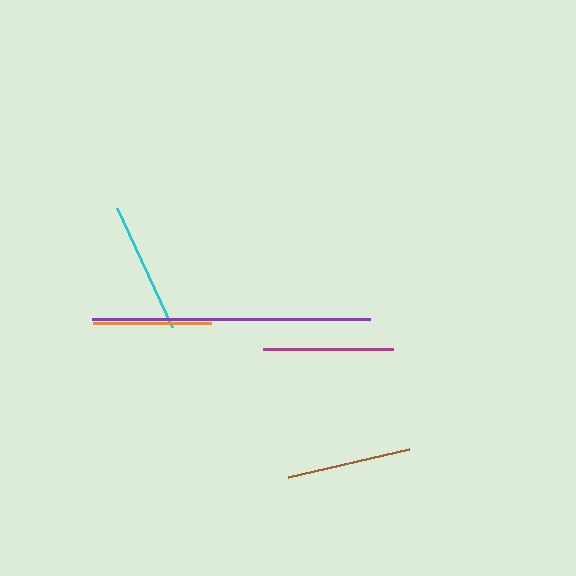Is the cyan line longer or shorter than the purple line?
The purple line is longer than the cyan line.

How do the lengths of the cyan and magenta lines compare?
The cyan and magenta lines are approximately the same length.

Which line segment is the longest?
The purple line is the longest at approximately 278 pixels.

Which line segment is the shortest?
The orange line is the shortest at approximately 118 pixels.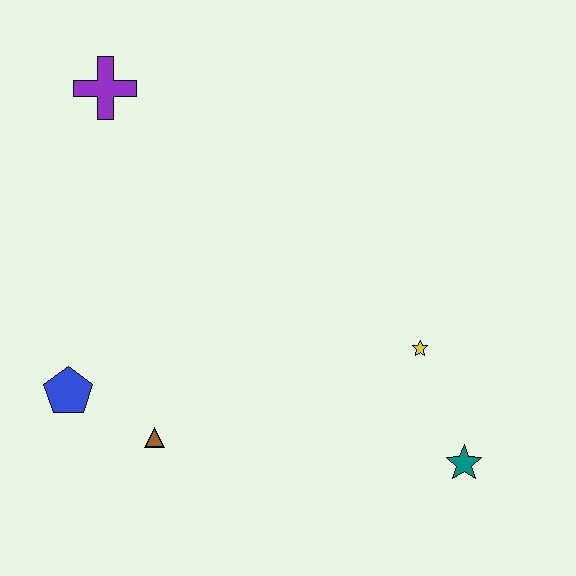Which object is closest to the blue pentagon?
The brown triangle is closest to the blue pentagon.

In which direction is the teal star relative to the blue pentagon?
The teal star is to the right of the blue pentagon.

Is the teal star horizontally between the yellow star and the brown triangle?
No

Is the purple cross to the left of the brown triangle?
Yes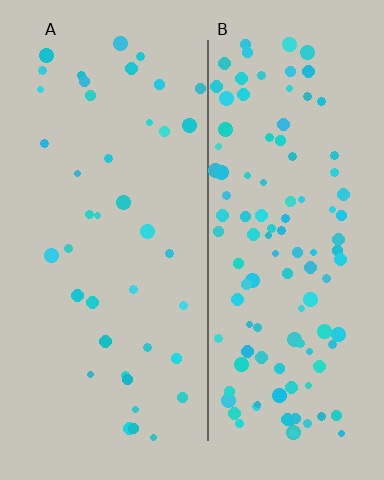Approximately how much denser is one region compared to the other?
Approximately 2.8× — region B over region A.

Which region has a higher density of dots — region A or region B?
B (the right).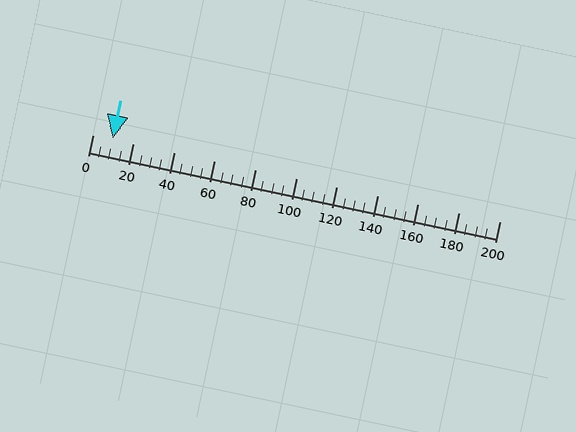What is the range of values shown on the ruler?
The ruler shows values from 0 to 200.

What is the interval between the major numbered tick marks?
The major tick marks are spaced 20 units apart.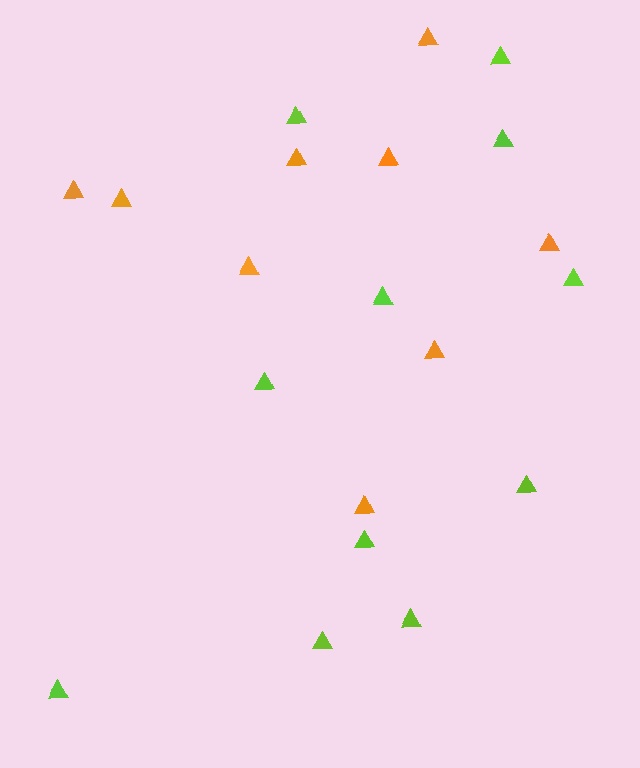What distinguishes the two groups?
There are 2 groups: one group of orange triangles (9) and one group of lime triangles (11).